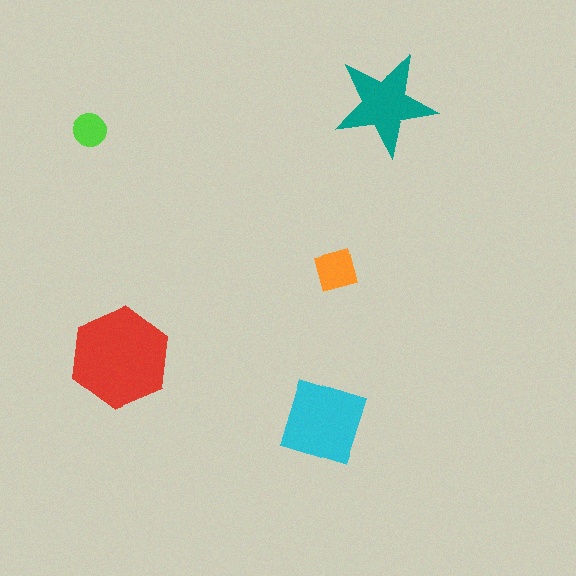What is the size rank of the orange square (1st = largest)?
4th.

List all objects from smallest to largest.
The lime circle, the orange square, the teal star, the cyan diamond, the red hexagon.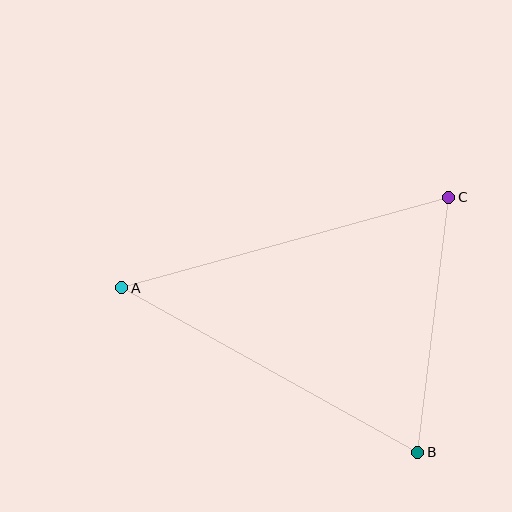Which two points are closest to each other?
Points B and C are closest to each other.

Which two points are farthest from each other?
Points A and C are farthest from each other.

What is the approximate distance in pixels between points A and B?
The distance between A and B is approximately 339 pixels.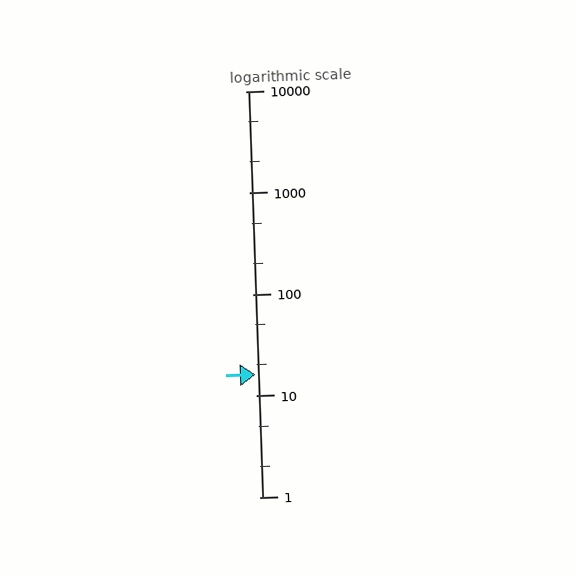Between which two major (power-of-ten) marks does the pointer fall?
The pointer is between 10 and 100.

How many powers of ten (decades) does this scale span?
The scale spans 4 decades, from 1 to 10000.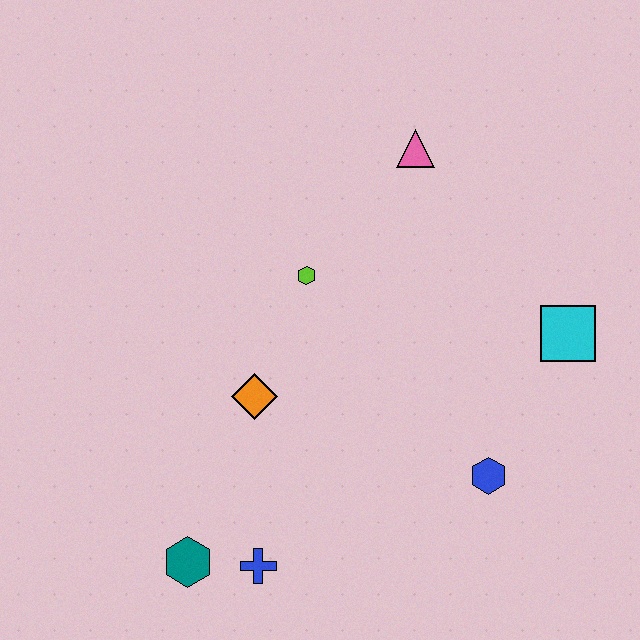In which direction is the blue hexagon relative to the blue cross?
The blue hexagon is to the right of the blue cross.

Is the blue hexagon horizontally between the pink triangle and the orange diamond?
No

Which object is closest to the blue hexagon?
The cyan square is closest to the blue hexagon.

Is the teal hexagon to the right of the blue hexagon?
No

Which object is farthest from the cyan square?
The teal hexagon is farthest from the cyan square.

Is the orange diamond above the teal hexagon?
Yes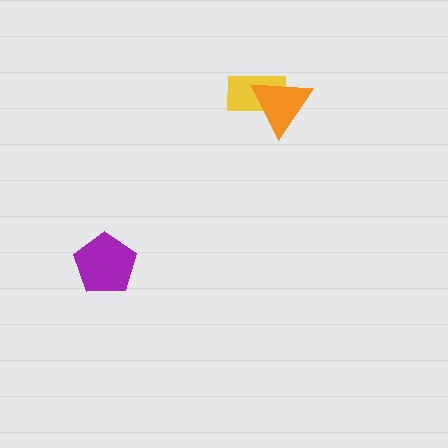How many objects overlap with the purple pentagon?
0 objects overlap with the purple pentagon.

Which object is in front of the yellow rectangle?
The orange triangle is in front of the yellow rectangle.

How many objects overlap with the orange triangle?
1 object overlaps with the orange triangle.